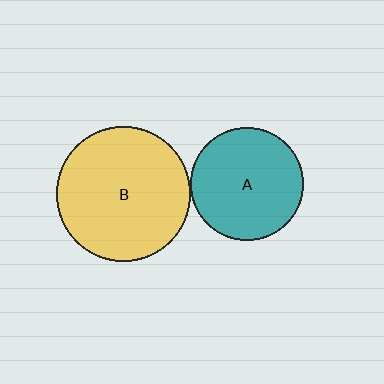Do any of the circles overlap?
No, none of the circles overlap.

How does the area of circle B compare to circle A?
Approximately 1.4 times.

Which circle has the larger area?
Circle B (yellow).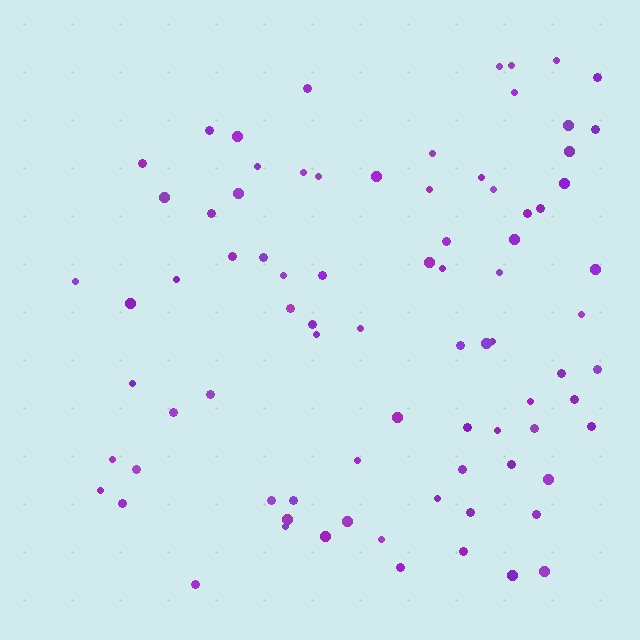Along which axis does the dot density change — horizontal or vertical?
Horizontal.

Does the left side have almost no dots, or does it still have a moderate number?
Still a moderate number, just noticeably fewer than the right.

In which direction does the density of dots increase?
From left to right, with the right side densest.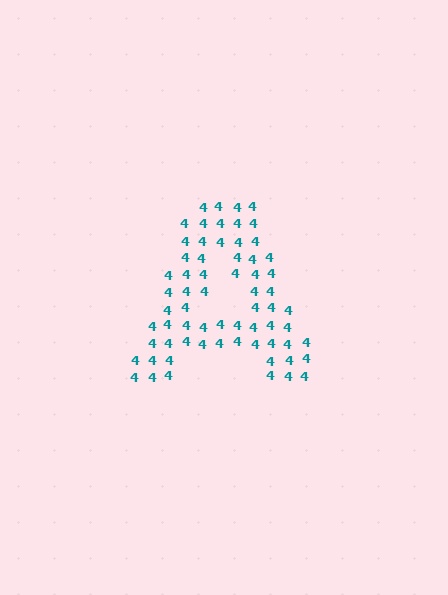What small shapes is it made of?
It is made of small digit 4's.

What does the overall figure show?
The overall figure shows the letter A.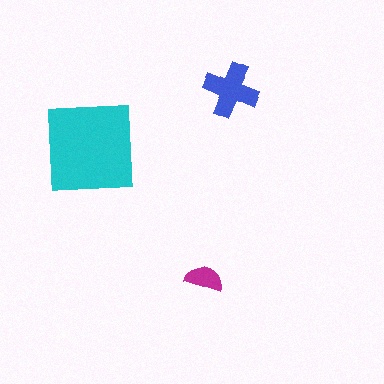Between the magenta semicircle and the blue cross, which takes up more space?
The blue cross.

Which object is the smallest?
The magenta semicircle.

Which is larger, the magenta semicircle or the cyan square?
The cyan square.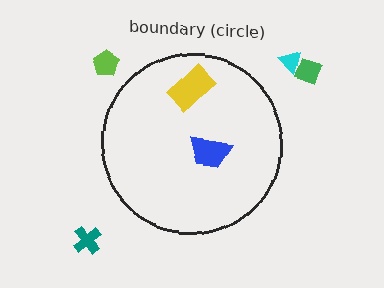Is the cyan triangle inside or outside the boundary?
Outside.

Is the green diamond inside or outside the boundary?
Outside.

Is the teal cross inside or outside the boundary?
Outside.